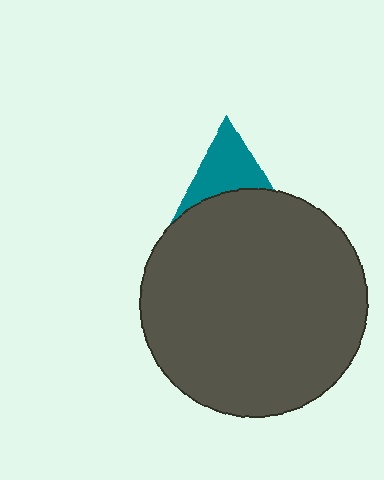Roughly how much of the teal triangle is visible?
A small part of it is visible (roughly 44%).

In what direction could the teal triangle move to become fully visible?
The teal triangle could move up. That would shift it out from behind the dark gray circle entirely.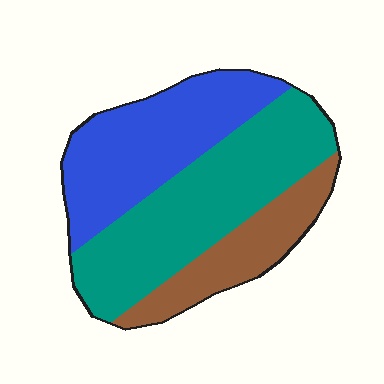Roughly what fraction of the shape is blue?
Blue takes up about one third (1/3) of the shape.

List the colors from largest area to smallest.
From largest to smallest: teal, blue, brown.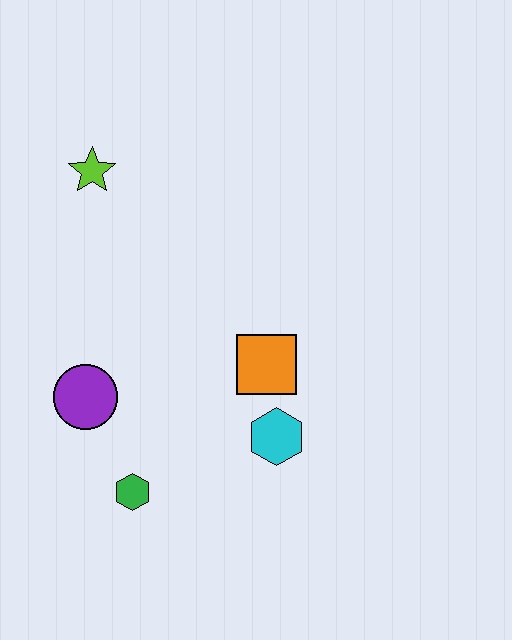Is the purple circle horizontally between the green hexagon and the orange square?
No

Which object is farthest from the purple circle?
The lime star is farthest from the purple circle.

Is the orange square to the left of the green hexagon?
No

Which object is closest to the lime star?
The purple circle is closest to the lime star.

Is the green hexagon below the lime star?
Yes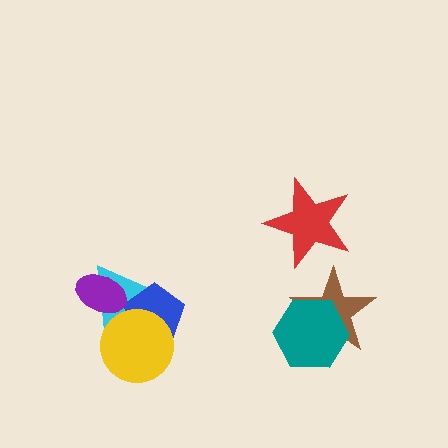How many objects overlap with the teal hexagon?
1 object overlaps with the teal hexagon.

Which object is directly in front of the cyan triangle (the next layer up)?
The blue pentagon is directly in front of the cyan triangle.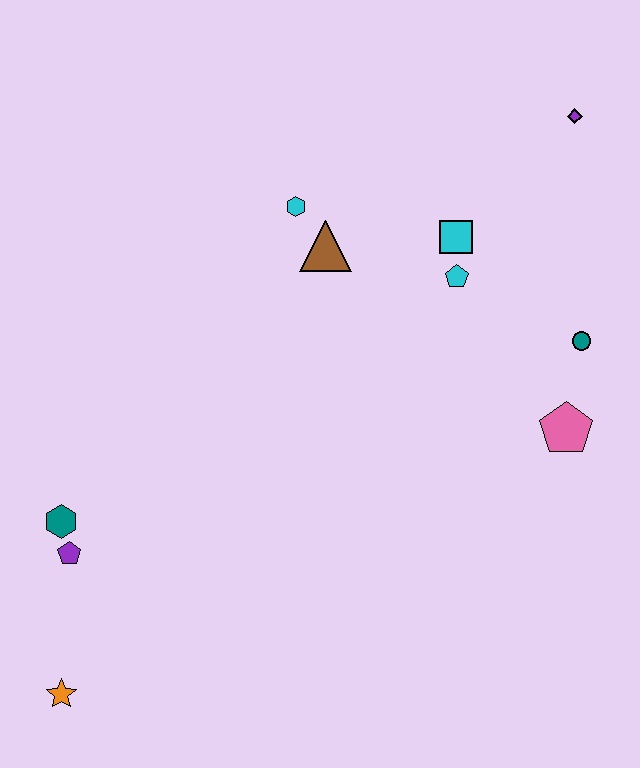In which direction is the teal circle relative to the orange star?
The teal circle is to the right of the orange star.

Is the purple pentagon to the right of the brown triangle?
No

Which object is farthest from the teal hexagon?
The purple diamond is farthest from the teal hexagon.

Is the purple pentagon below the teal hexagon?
Yes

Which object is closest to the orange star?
The purple pentagon is closest to the orange star.